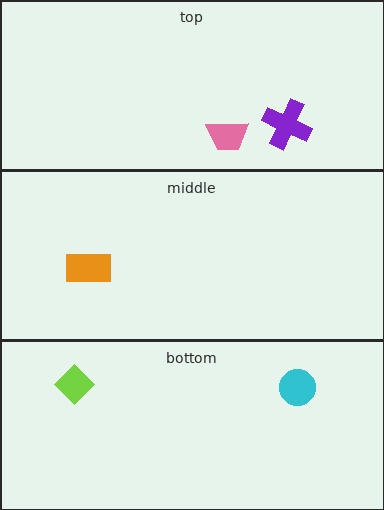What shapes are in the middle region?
The orange rectangle.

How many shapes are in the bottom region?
2.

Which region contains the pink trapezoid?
The top region.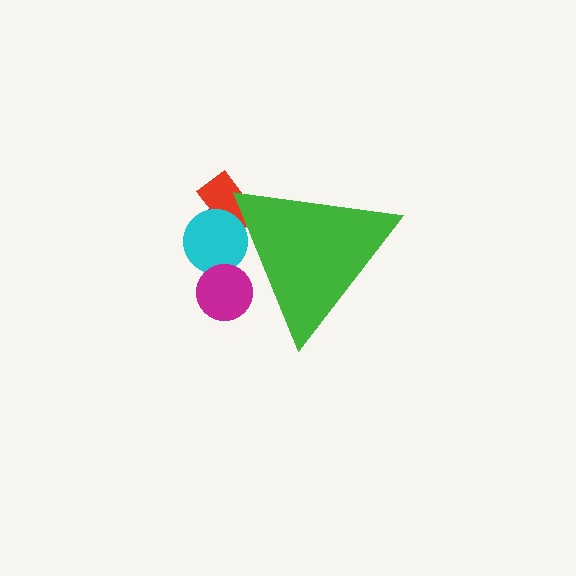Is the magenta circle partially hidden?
Yes, the magenta circle is partially hidden behind the green triangle.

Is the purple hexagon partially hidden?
Yes, the purple hexagon is partially hidden behind the green triangle.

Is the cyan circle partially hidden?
Yes, the cyan circle is partially hidden behind the green triangle.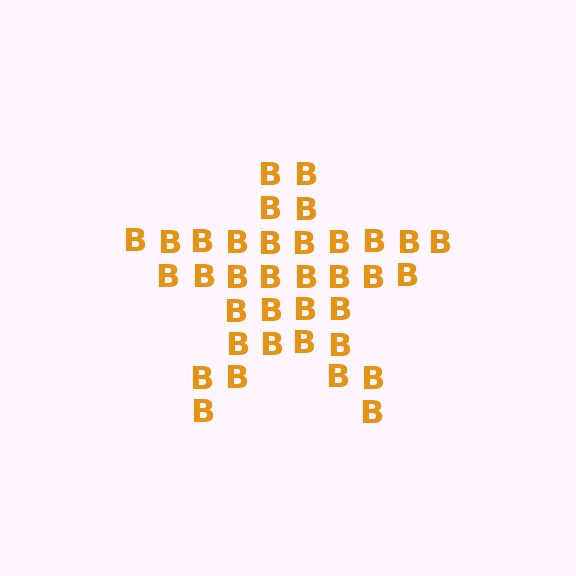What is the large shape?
The large shape is a star.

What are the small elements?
The small elements are letter B's.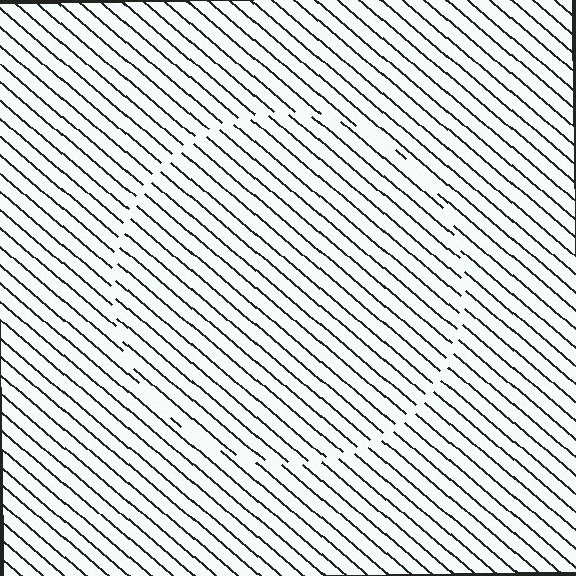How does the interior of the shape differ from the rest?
The interior of the shape contains the same grating, shifted by half a period — the contour is defined by the phase discontinuity where line-ends from the inner and outer gratings abut.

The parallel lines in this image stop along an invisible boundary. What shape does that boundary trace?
An illusory circle. The interior of the shape contains the same grating, shifted by half a period — the contour is defined by the phase discontinuity where line-ends from the inner and outer gratings abut.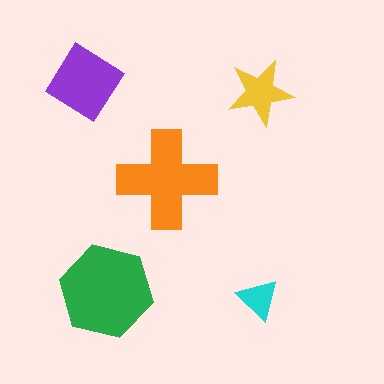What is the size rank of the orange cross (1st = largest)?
2nd.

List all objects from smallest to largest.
The cyan triangle, the yellow star, the purple diamond, the orange cross, the green hexagon.